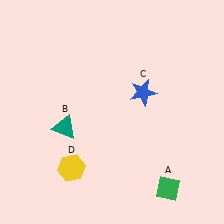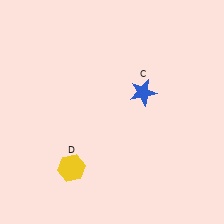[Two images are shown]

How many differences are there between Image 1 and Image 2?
There are 2 differences between the two images.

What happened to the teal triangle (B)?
The teal triangle (B) was removed in Image 2. It was in the bottom-left area of Image 1.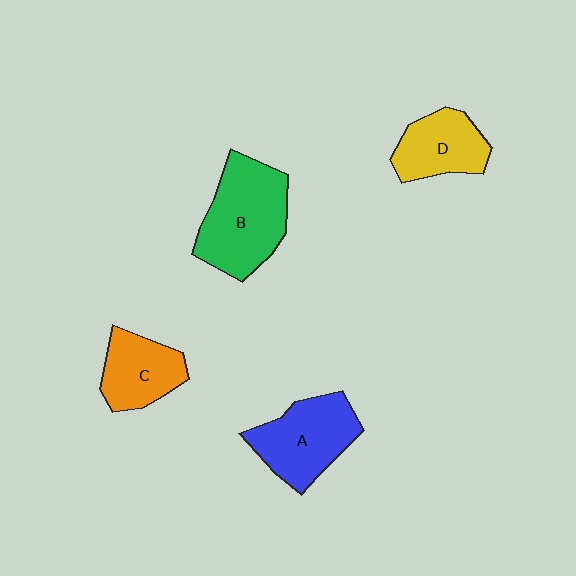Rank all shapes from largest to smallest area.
From largest to smallest: B (green), A (blue), D (yellow), C (orange).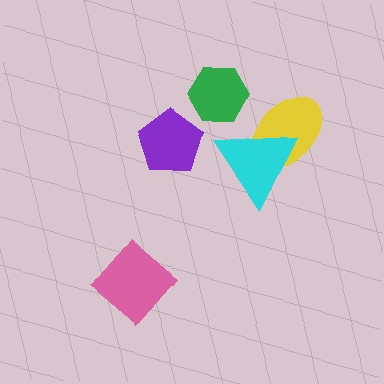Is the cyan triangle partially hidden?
No, no other shape covers it.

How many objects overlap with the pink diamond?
0 objects overlap with the pink diamond.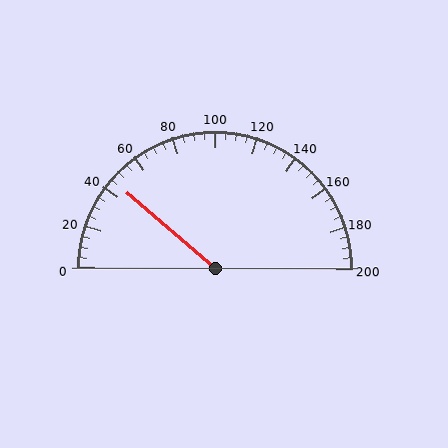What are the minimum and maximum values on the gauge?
The gauge ranges from 0 to 200.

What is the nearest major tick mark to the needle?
The nearest major tick mark is 40.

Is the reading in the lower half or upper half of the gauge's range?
The reading is in the lower half of the range (0 to 200).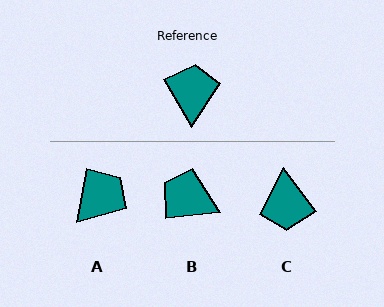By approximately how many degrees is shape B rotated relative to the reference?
Approximately 66 degrees counter-clockwise.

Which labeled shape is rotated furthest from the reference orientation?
C, about 173 degrees away.